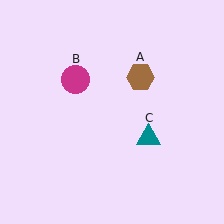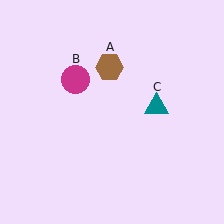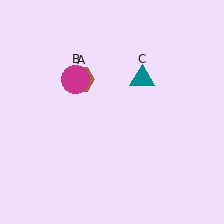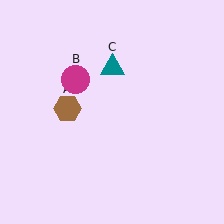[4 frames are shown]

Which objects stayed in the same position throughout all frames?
Magenta circle (object B) remained stationary.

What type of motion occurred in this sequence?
The brown hexagon (object A), teal triangle (object C) rotated counterclockwise around the center of the scene.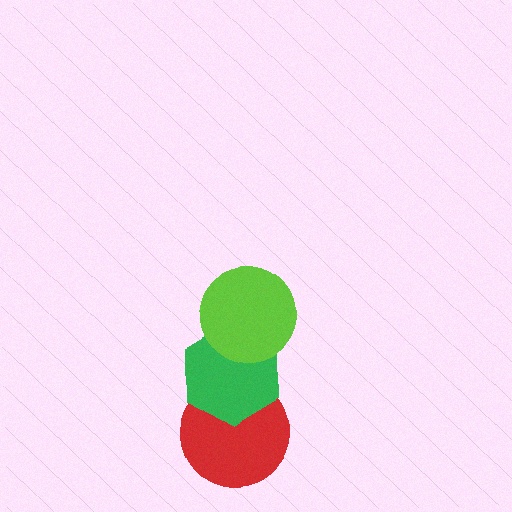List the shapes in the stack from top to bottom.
From top to bottom: the lime circle, the green hexagon, the red circle.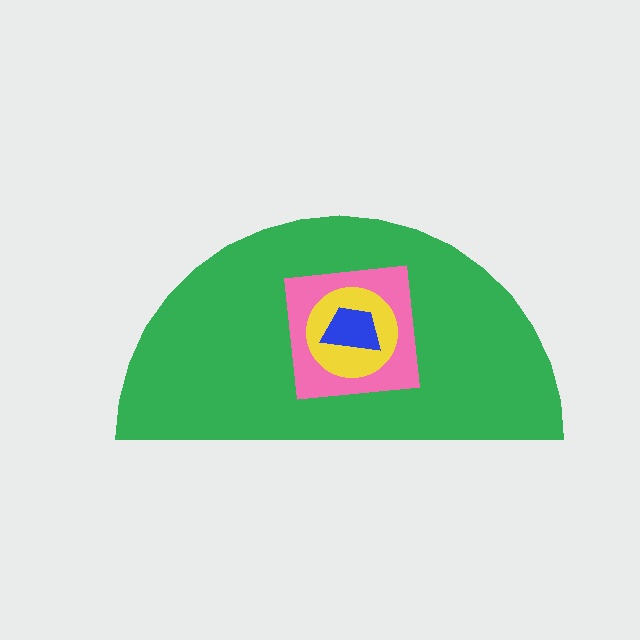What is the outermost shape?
The green semicircle.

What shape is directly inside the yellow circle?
The blue trapezoid.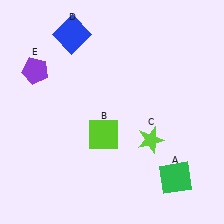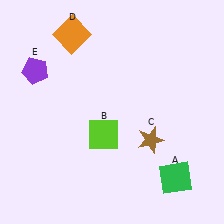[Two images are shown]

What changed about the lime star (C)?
In Image 1, C is lime. In Image 2, it changed to brown.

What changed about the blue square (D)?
In Image 1, D is blue. In Image 2, it changed to orange.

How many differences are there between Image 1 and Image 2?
There are 2 differences between the two images.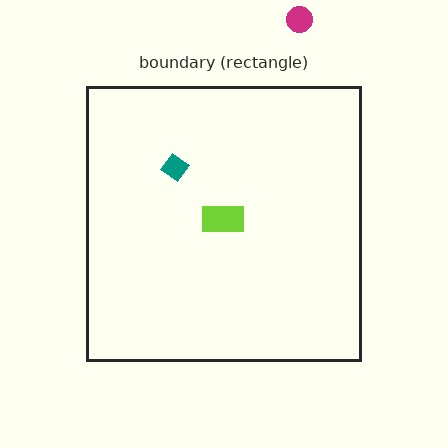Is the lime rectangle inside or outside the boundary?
Inside.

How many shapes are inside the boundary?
2 inside, 1 outside.